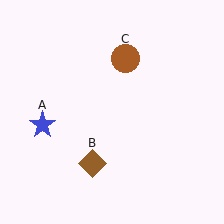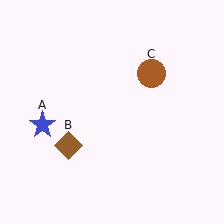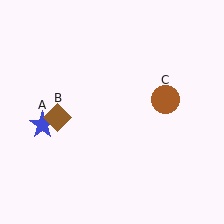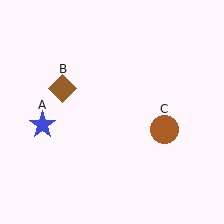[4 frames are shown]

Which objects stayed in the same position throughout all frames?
Blue star (object A) remained stationary.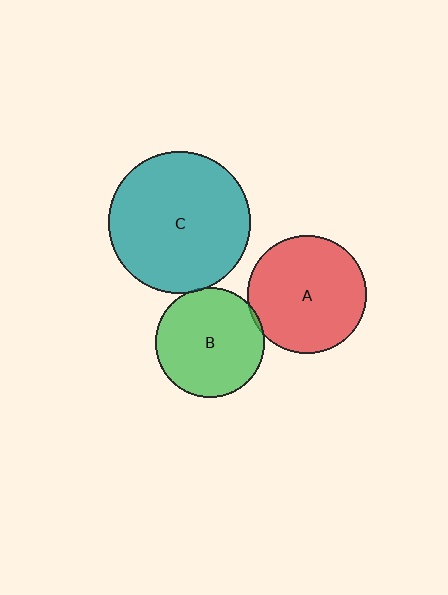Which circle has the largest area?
Circle C (teal).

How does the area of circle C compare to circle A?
Approximately 1.4 times.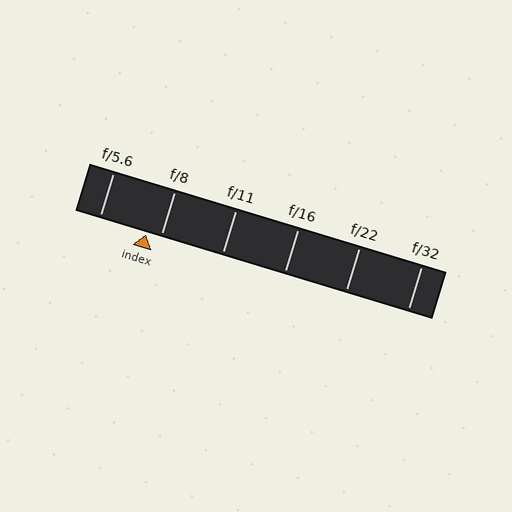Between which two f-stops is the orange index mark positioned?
The index mark is between f/5.6 and f/8.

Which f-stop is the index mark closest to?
The index mark is closest to f/8.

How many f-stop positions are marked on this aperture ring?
There are 6 f-stop positions marked.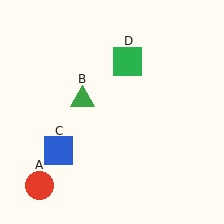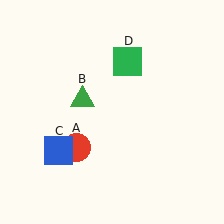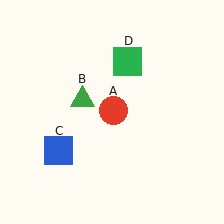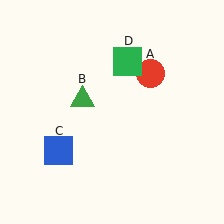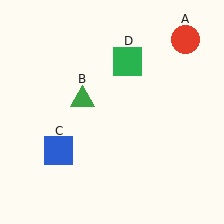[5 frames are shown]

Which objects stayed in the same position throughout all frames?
Green triangle (object B) and blue square (object C) and green square (object D) remained stationary.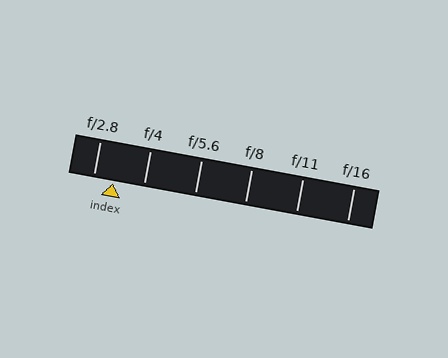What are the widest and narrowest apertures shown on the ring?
The widest aperture shown is f/2.8 and the narrowest is f/16.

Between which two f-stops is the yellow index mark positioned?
The index mark is between f/2.8 and f/4.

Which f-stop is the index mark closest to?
The index mark is closest to f/2.8.